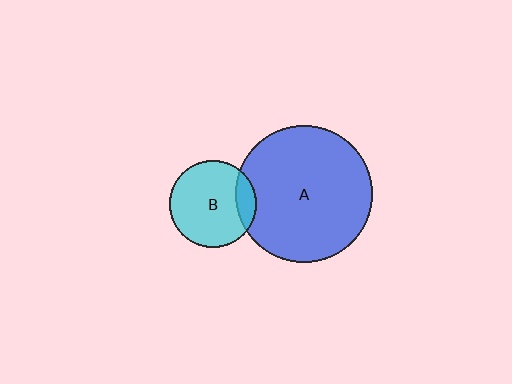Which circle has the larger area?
Circle A (blue).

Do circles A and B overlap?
Yes.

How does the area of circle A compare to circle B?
Approximately 2.5 times.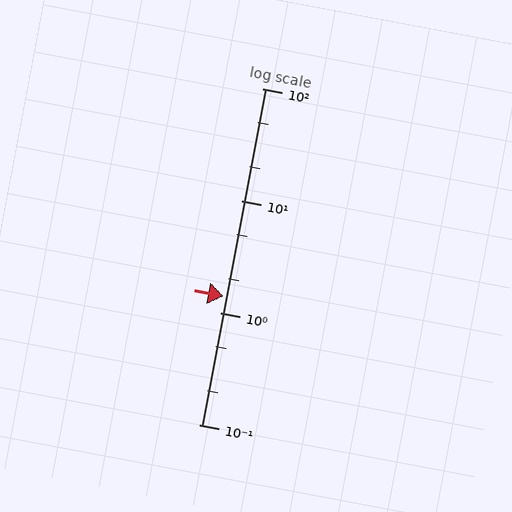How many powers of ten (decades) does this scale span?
The scale spans 3 decades, from 0.1 to 100.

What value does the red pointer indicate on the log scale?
The pointer indicates approximately 1.4.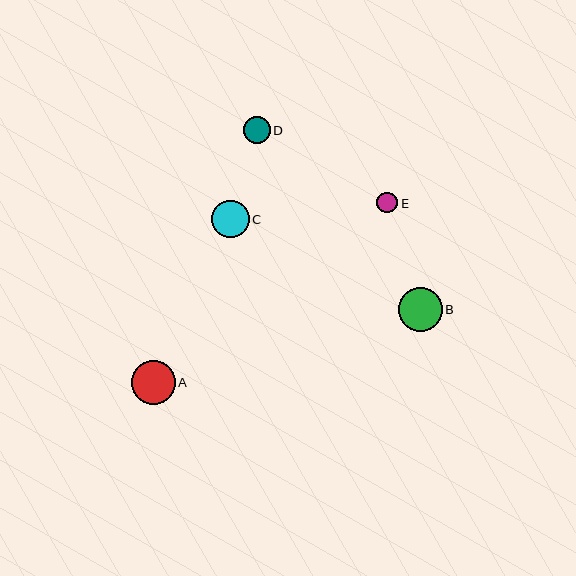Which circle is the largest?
Circle B is the largest with a size of approximately 44 pixels.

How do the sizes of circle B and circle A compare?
Circle B and circle A are approximately the same size.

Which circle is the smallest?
Circle E is the smallest with a size of approximately 21 pixels.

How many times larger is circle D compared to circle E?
Circle D is approximately 1.3 times the size of circle E.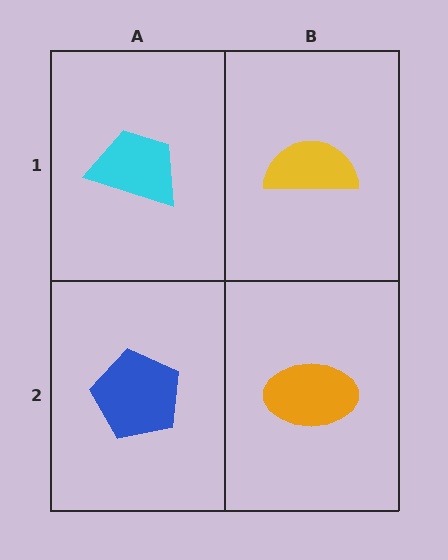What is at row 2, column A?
A blue pentagon.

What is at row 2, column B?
An orange ellipse.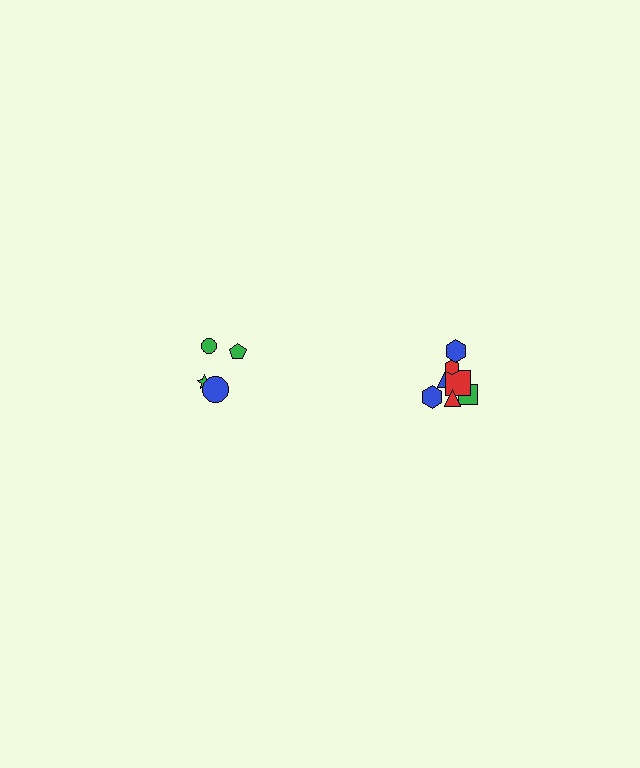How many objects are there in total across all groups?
There are 11 objects.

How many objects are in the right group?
There are 7 objects.